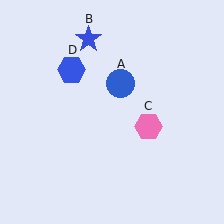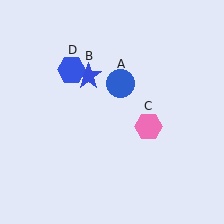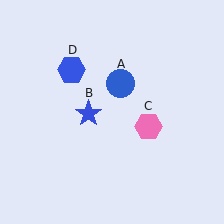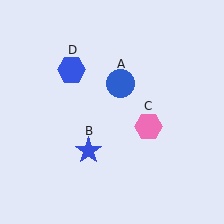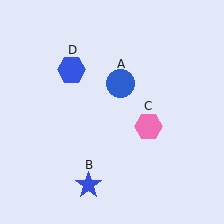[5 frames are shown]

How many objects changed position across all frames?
1 object changed position: blue star (object B).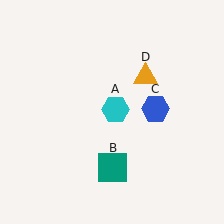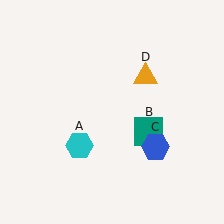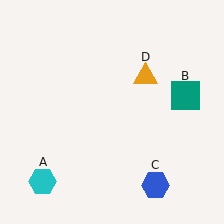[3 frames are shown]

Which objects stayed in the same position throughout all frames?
Orange triangle (object D) remained stationary.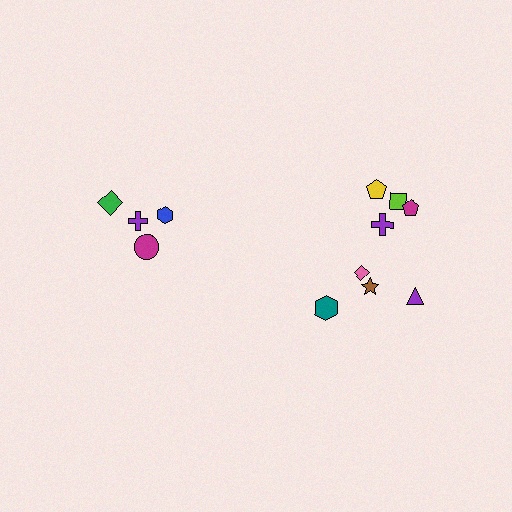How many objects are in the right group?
There are 8 objects.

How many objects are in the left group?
There are 4 objects.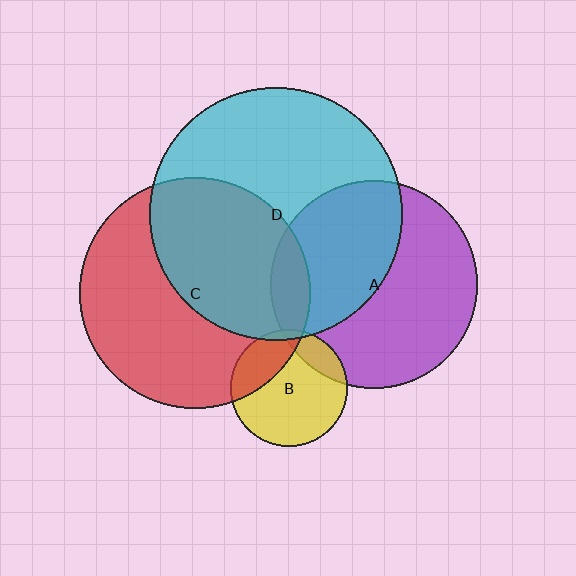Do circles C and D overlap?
Yes.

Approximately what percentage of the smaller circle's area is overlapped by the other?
Approximately 45%.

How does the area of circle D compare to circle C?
Approximately 1.2 times.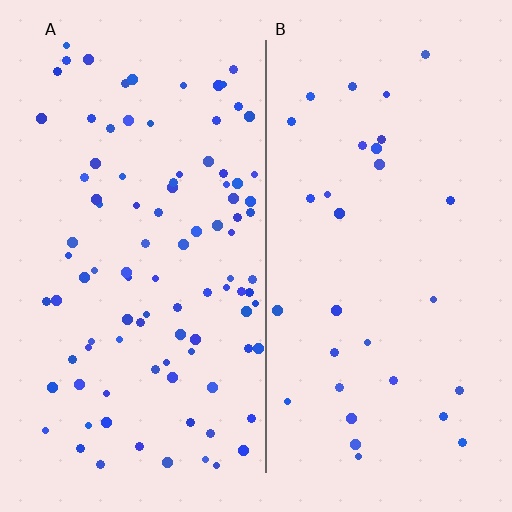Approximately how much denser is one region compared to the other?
Approximately 3.1× — region A over region B.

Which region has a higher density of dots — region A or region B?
A (the left).